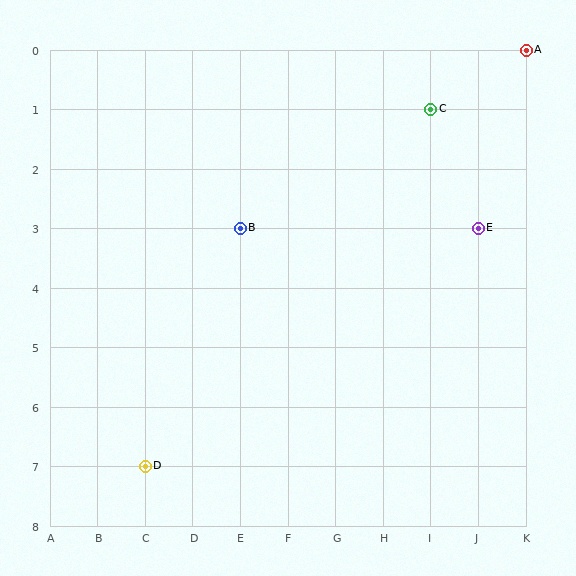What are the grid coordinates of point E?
Point E is at grid coordinates (J, 3).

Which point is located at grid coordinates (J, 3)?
Point E is at (J, 3).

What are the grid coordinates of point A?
Point A is at grid coordinates (K, 0).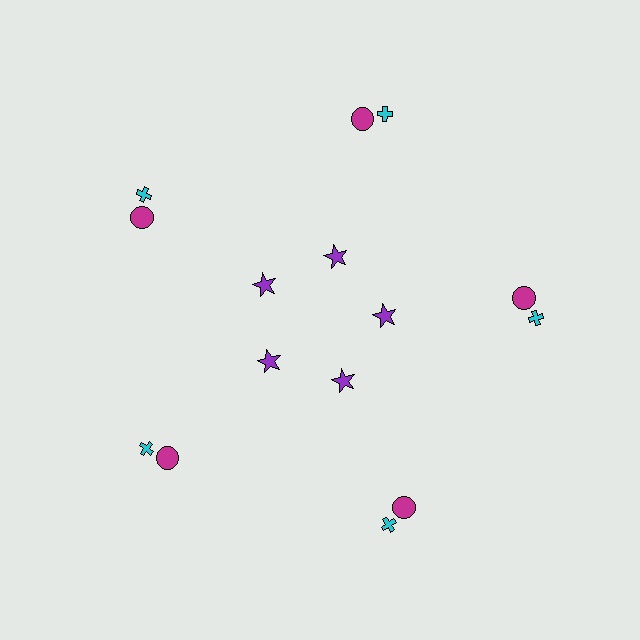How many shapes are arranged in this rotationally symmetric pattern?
There are 15 shapes, arranged in 5 groups of 3.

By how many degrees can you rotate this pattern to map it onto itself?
The pattern maps onto itself every 72 degrees of rotation.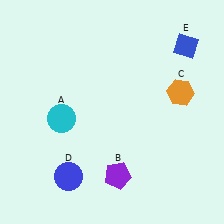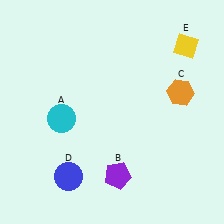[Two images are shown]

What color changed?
The diamond (E) changed from blue in Image 1 to yellow in Image 2.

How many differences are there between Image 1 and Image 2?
There is 1 difference between the two images.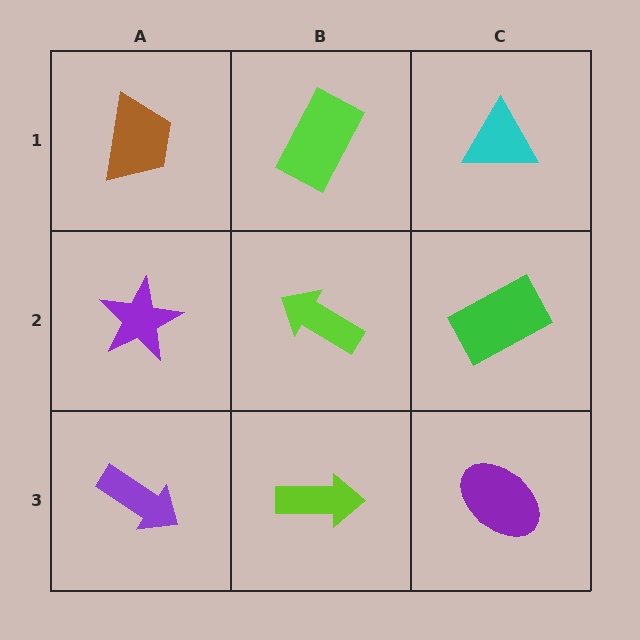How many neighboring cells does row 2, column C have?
3.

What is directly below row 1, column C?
A green rectangle.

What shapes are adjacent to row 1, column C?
A green rectangle (row 2, column C), a lime rectangle (row 1, column B).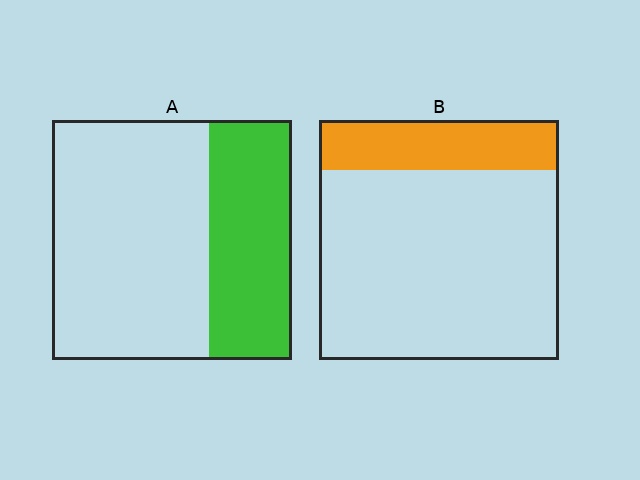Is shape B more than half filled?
No.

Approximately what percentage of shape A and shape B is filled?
A is approximately 35% and B is approximately 20%.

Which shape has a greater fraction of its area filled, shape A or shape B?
Shape A.